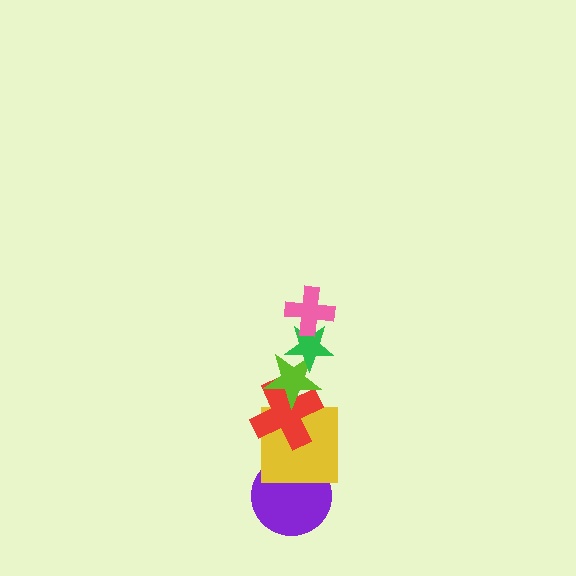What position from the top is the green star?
The green star is 2nd from the top.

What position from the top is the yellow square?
The yellow square is 5th from the top.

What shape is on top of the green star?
The pink cross is on top of the green star.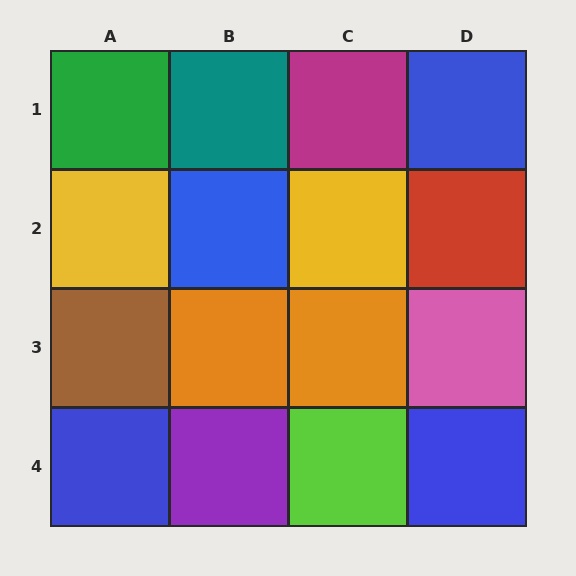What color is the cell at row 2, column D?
Red.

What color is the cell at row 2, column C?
Yellow.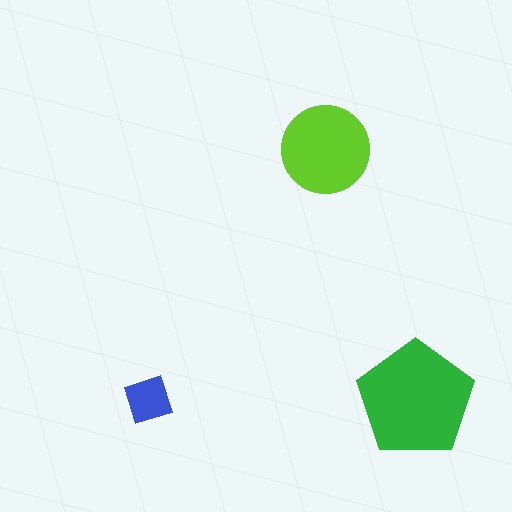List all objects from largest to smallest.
The green pentagon, the lime circle, the blue diamond.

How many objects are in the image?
There are 3 objects in the image.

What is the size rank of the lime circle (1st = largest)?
2nd.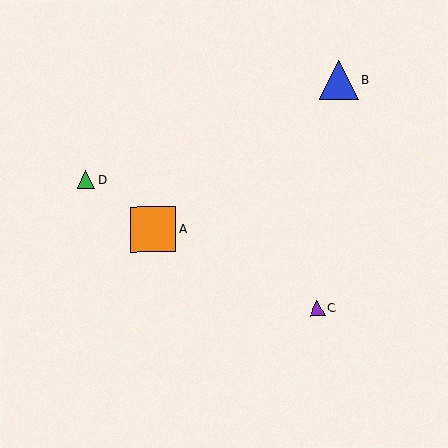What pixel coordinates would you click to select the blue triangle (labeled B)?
Click at (339, 81) to select the blue triangle B.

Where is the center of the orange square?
The center of the orange square is at (153, 229).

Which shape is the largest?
The orange square (labeled A) is the largest.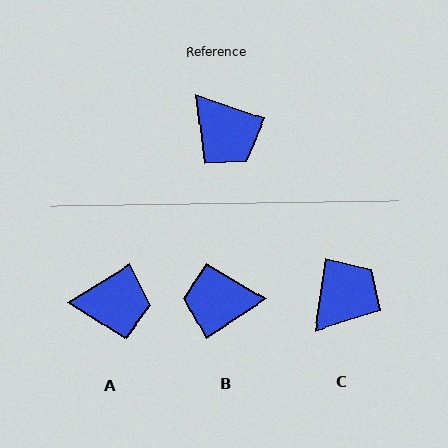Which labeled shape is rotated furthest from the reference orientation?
B, about 127 degrees away.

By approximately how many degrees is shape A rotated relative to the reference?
Approximately 51 degrees counter-clockwise.